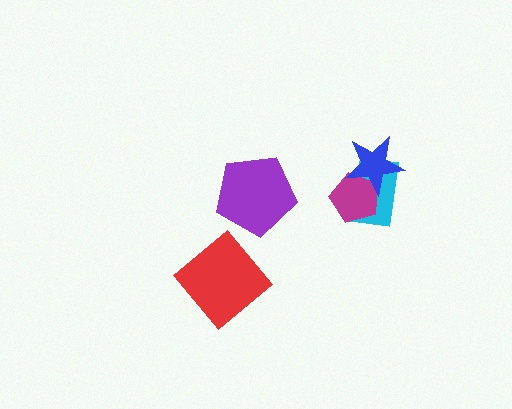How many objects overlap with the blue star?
2 objects overlap with the blue star.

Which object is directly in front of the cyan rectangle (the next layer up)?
The magenta pentagon is directly in front of the cyan rectangle.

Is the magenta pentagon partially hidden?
Yes, it is partially covered by another shape.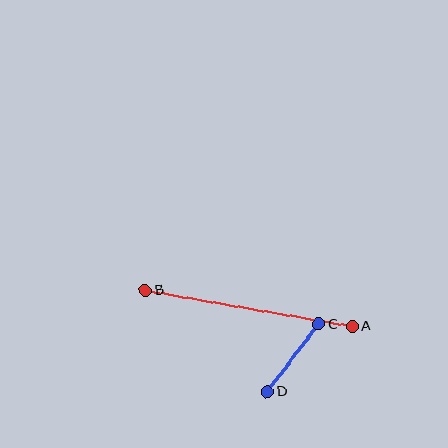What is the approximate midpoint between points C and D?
The midpoint is at approximately (293, 358) pixels.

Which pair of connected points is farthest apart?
Points A and B are farthest apart.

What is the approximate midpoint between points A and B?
The midpoint is at approximately (249, 309) pixels.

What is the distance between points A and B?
The distance is approximately 210 pixels.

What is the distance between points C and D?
The distance is approximately 85 pixels.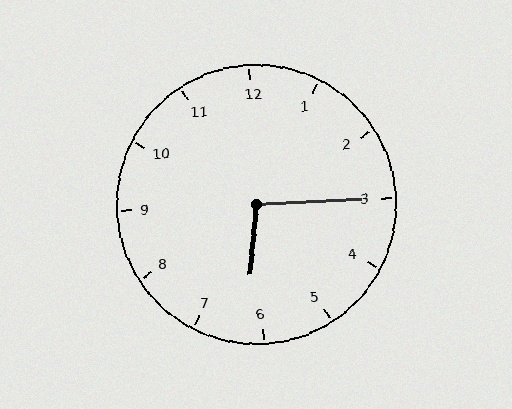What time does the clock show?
6:15.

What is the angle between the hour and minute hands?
Approximately 98 degrees.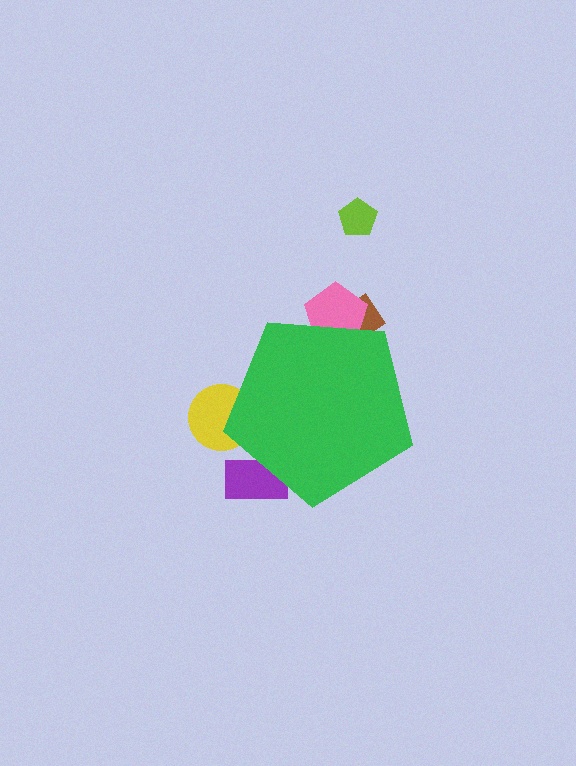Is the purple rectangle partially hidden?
Yes, the purple rectangle is partially hidden behind the green pentagon.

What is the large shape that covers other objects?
A green pentagon.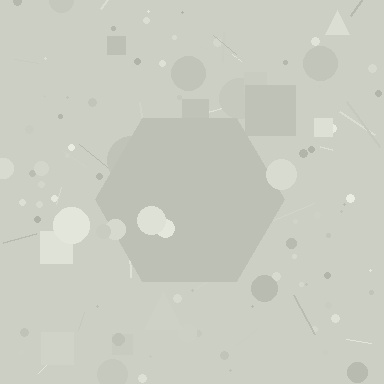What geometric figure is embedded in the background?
A hexagon is embedded in the background.